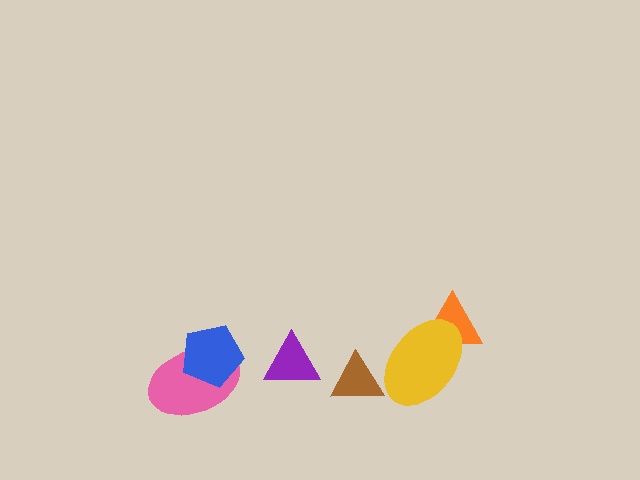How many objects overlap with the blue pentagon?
1 object overlaps with the blue pentagon.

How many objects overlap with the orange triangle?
1 object overlaps with the orange triangle.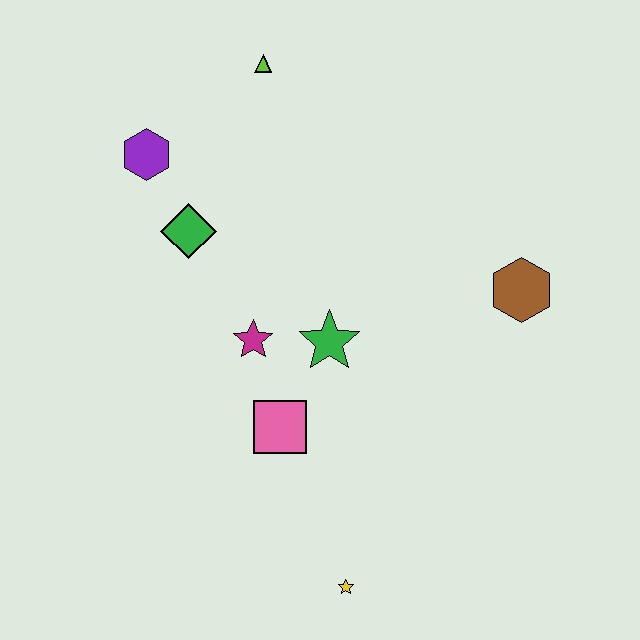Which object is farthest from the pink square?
The lime triangle is farthest from the pink square.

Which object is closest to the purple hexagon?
The green diamond is closest to the purple hexagon.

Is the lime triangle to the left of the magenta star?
No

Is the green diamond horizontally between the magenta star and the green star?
No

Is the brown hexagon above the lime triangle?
No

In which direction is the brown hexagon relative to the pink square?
The brown hexagon is to the right of the pink square.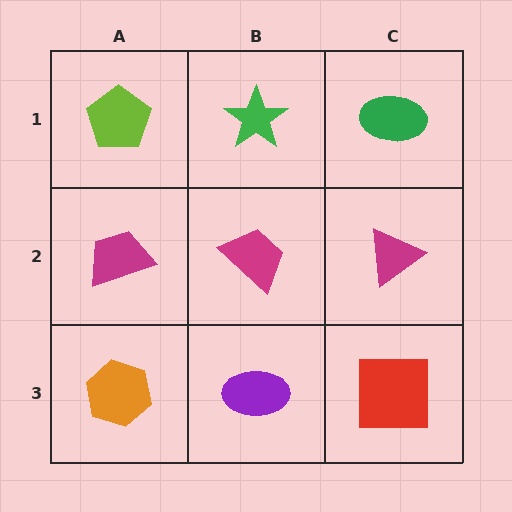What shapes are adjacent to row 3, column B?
A magenta trapezoid (row 2, column B), an orange hexagon (row 3, column A), a red square (row 3, column C).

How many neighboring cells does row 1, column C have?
2.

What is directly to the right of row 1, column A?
A green star.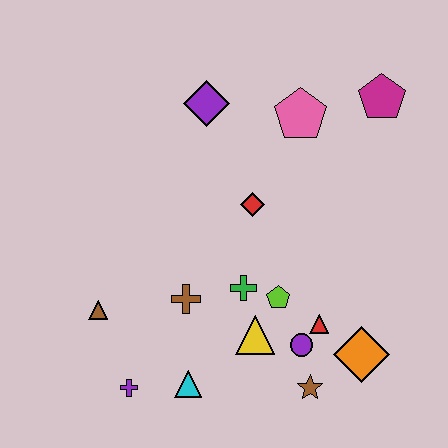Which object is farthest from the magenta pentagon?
The purple cross is farthest from the magenta pentagon.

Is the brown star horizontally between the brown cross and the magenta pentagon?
Yes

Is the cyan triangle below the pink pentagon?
Yes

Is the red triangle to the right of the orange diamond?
No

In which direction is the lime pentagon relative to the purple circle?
The lime pentagon is above the purple circle.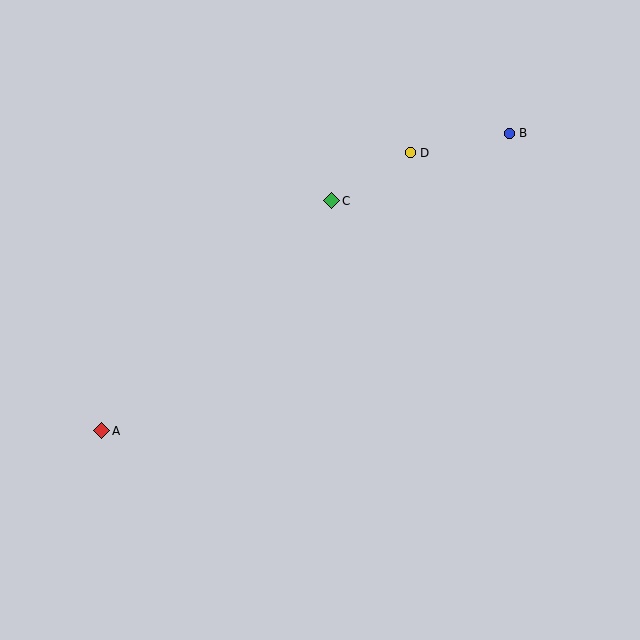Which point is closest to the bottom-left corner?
Point A is closest to the bottom-left corner.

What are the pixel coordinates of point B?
Point B is at (509, 133).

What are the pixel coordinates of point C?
Point C is at (332, 201).